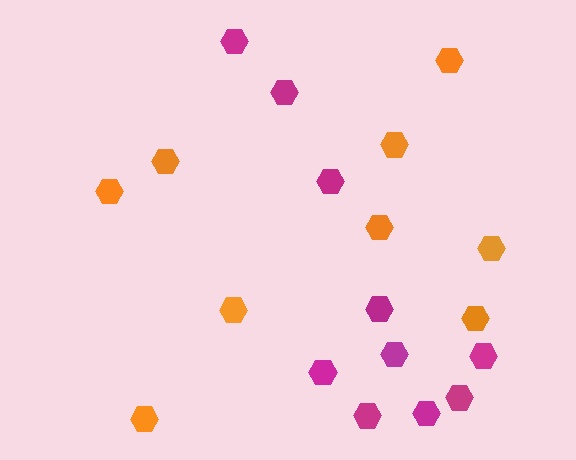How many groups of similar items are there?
There are 2 groups: one group of magenta hexagons (10) and one group of orange hexagons (9).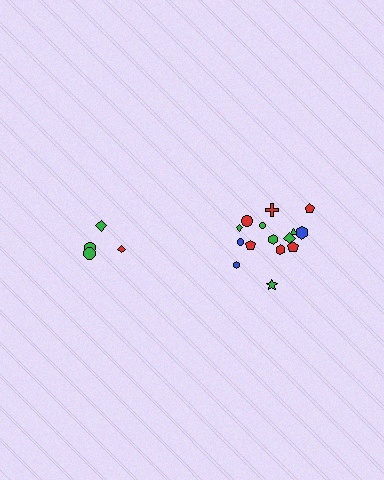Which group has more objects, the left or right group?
The right group.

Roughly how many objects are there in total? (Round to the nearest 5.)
Roughly 20 objects in total.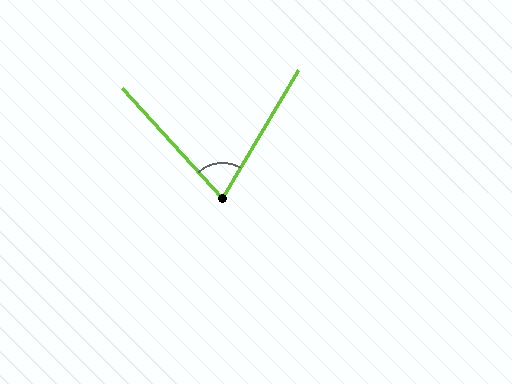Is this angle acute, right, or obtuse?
It is acute.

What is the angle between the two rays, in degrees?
Approximately 73 degrees.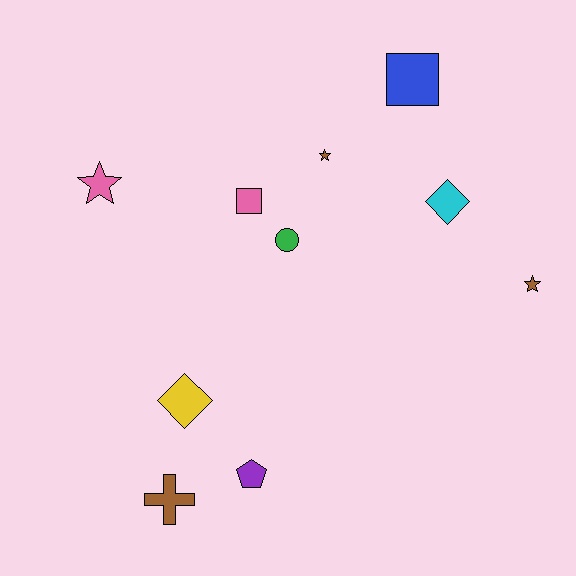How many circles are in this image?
There is 1 circle.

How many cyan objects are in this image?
There is 1 cyan object.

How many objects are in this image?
There are 10 objects.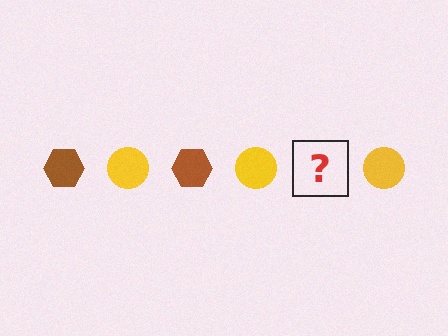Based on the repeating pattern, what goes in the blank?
The blank should be a brown hexagon.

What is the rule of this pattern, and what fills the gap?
The rule is that the pattern alternates between brown hexagon and yellow circle. The gap should be filled with a brown hexagon.